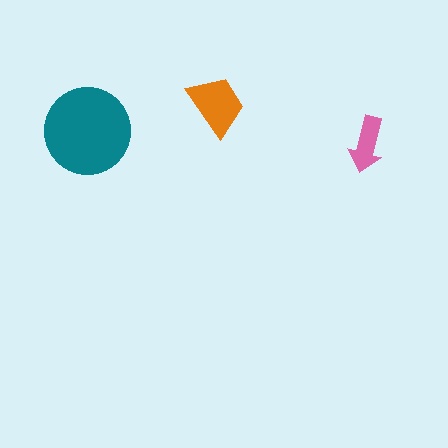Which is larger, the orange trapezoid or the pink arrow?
The orange trapezoid.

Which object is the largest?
The teal circle.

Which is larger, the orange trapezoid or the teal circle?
The teal circle.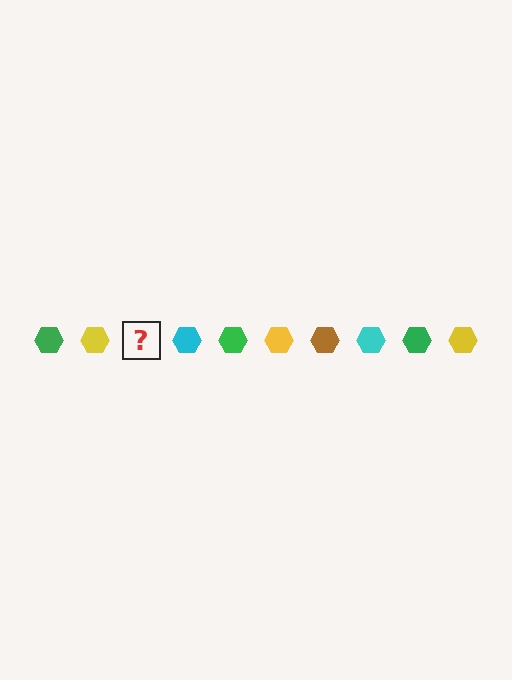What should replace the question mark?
The question mark should be replaced with a brown hexagon.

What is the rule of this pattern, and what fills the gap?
The rule is that the pattern cycles through green, yellow, brown, cyan hexagons. The gap should be filled with a brown hexagon.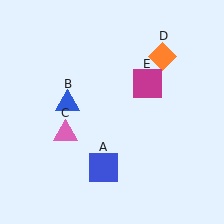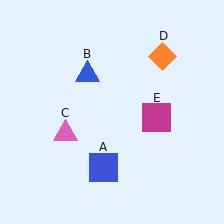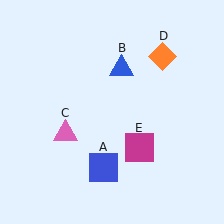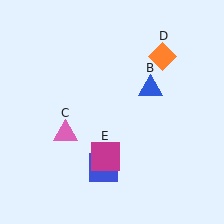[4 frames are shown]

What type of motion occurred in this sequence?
The blue triangle (object B), magenta square (object E) rotated clockwise around the center of the scene.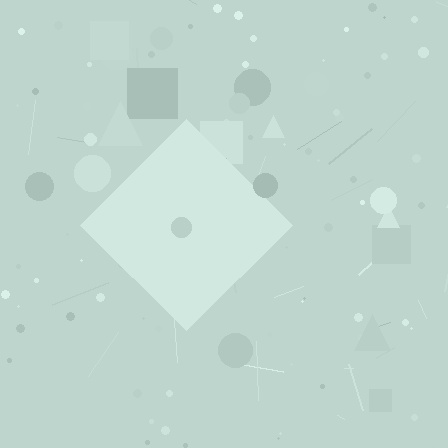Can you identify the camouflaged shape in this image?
The camouflaged shape is a diamond.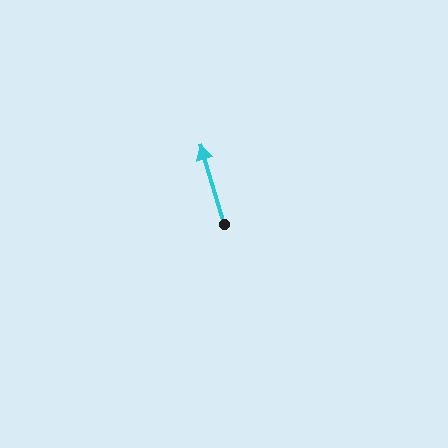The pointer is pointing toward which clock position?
Roughly 11 o'clock.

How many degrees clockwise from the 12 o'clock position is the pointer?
Approximately 343 degrees.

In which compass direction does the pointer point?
North.